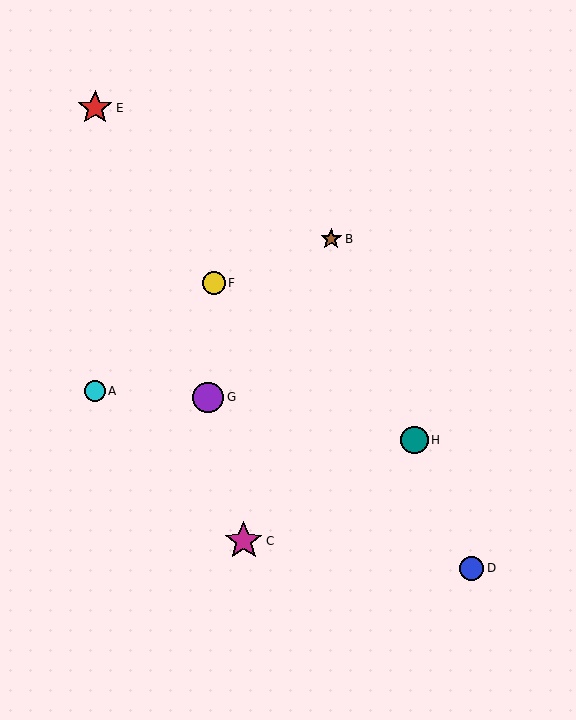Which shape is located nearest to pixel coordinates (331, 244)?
The brown star (labeled B) at (331, 239) is nearest to that location.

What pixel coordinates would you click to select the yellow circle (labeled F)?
Click at (214, 283) to select the yellow circle F.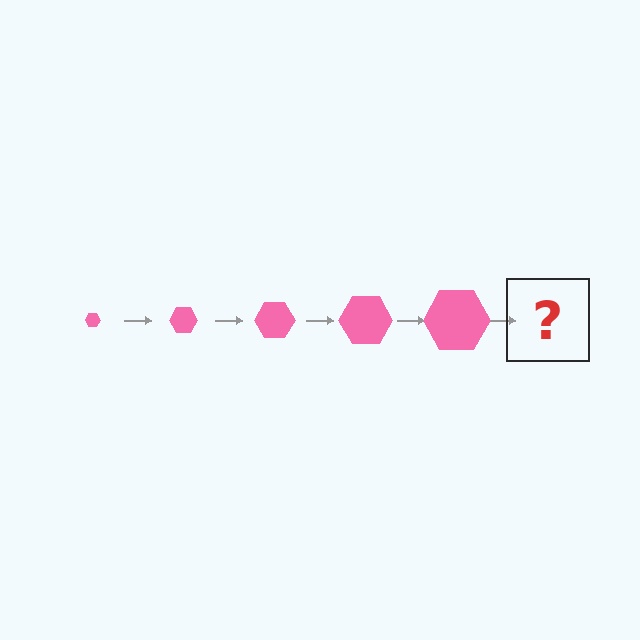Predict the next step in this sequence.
The next step is a pink hexagon, larger than the previous one.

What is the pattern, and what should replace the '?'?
The pattern is that the hexagon gets progressively larger each step. The '?' should be a pink hexagon, larger than the previous one.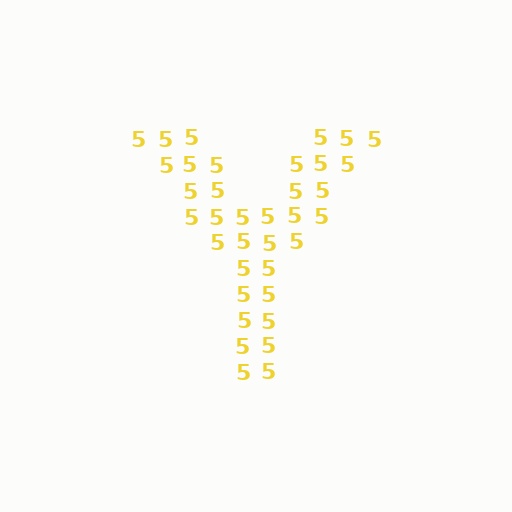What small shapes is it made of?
It is made of small digit 5's.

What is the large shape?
The large shape is the letter Y.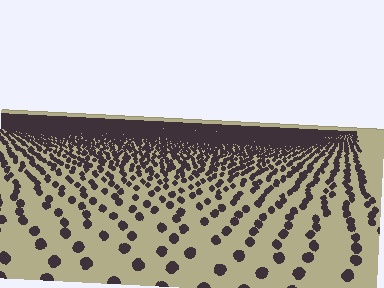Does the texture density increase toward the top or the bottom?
Density increases toward the top.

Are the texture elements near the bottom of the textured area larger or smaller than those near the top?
Larger. Near the bottom, elements are closer to the viewer and appear at a bigger on-screen size.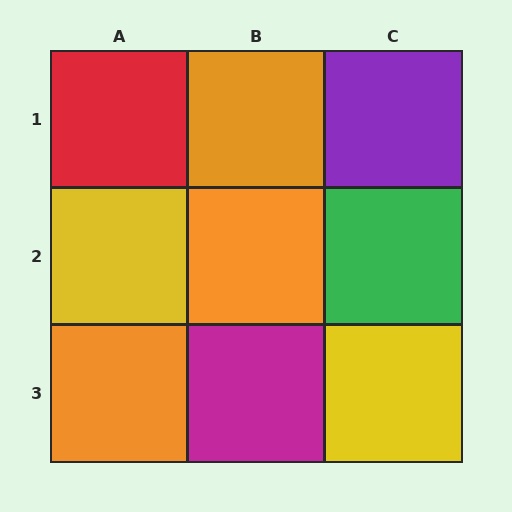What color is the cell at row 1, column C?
Purple.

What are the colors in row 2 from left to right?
Yellow, orange, green.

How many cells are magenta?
1 cell is magenta.